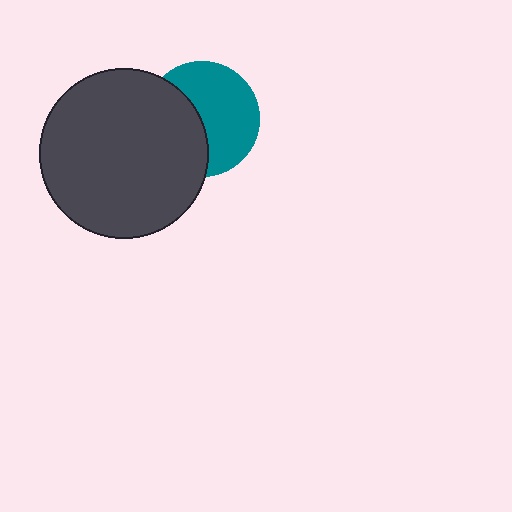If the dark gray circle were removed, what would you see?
You would see the complete teal circle.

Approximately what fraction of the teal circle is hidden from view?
Roughly 43% of the teal circle is hidden behind the dark gray circle.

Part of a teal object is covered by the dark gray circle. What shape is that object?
It is a circle.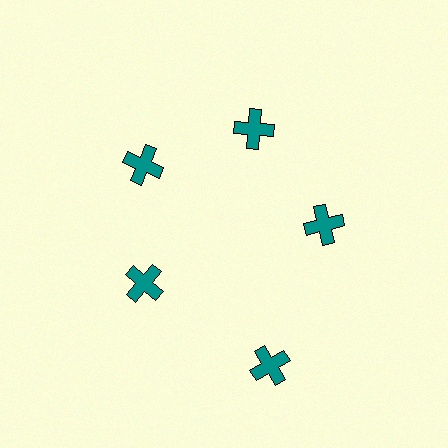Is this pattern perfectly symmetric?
No. The 5 teal crosses are arranged in a ring, but one element near the 5 o'clock position is pushed outward from the center, breaking the 5-fold rotational symmetry.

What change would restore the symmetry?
The symmetry would be restored by moving it inward, back onto the ring so that all 5 crosses sit at equal angles and equal distance from the center.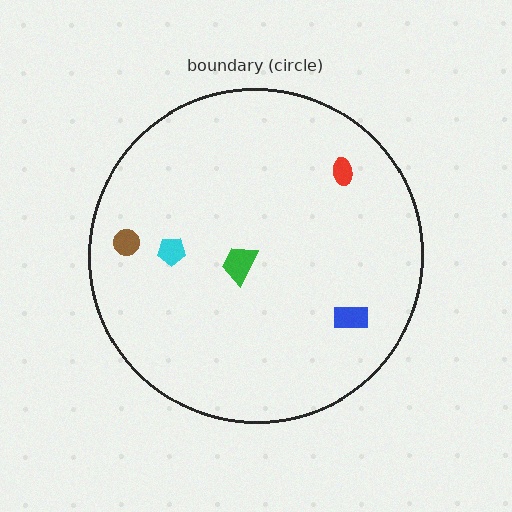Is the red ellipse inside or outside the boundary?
Inside.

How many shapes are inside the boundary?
5 inside, 0 outside.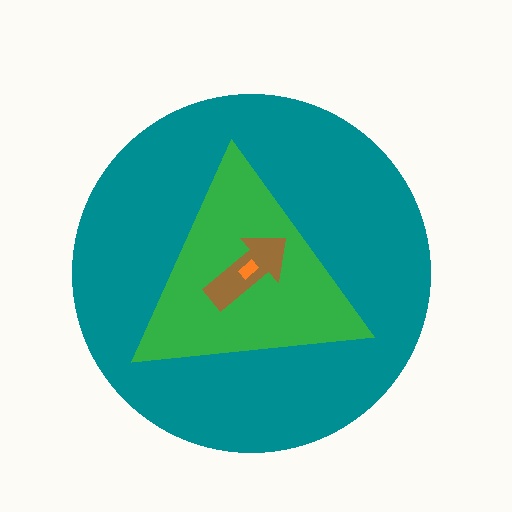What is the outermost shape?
The teal circle.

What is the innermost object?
The orange rectangle.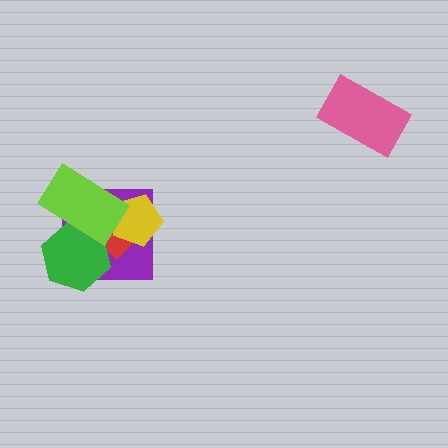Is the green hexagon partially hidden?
Yes, it is partially covered by another shape.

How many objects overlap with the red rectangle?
4 objects overlap with the red rectangle.